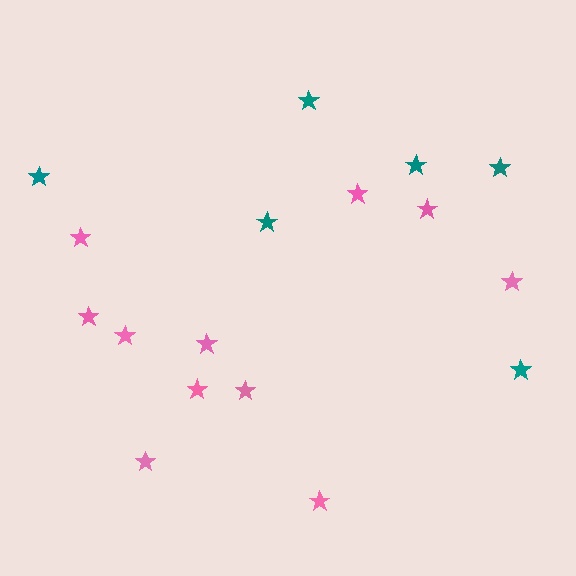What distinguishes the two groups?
There are 2 groups: one group of pink stars (11) and one group of teal stars (6).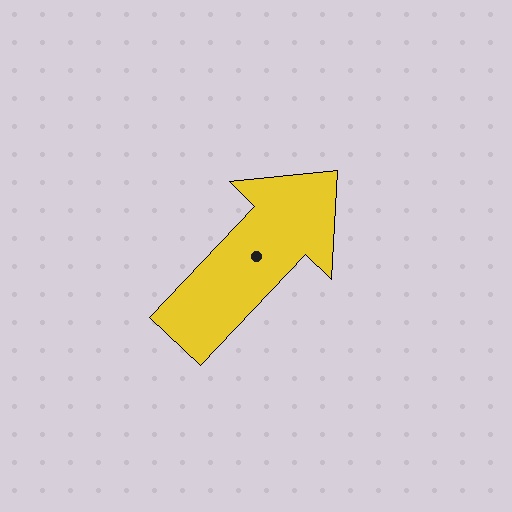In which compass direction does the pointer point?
Northeast.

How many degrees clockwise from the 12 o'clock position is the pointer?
Approximately 44 degrees.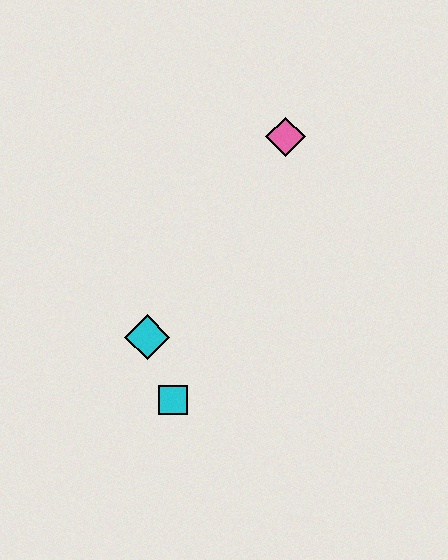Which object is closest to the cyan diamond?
The cyan square is closest to the cyan diamond.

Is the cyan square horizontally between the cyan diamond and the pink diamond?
Yes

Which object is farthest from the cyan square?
The pink diamond is farthest from the cyan square.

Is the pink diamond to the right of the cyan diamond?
Yes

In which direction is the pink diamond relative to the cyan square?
The pink diamond is above the cyan square.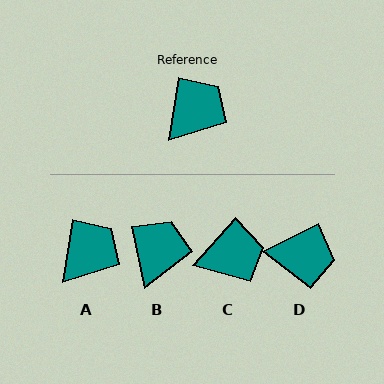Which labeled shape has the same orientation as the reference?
A.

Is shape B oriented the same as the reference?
No, it is off by about 21 degrees.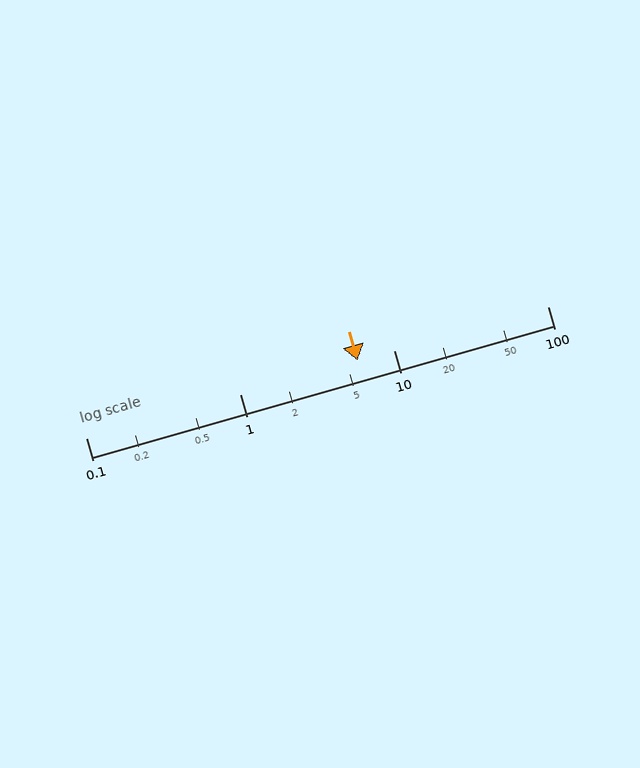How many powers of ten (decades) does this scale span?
The scale spans 3 decades, from 0.1 to 100.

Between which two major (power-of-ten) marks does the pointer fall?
The pointer is between 1 and 10.